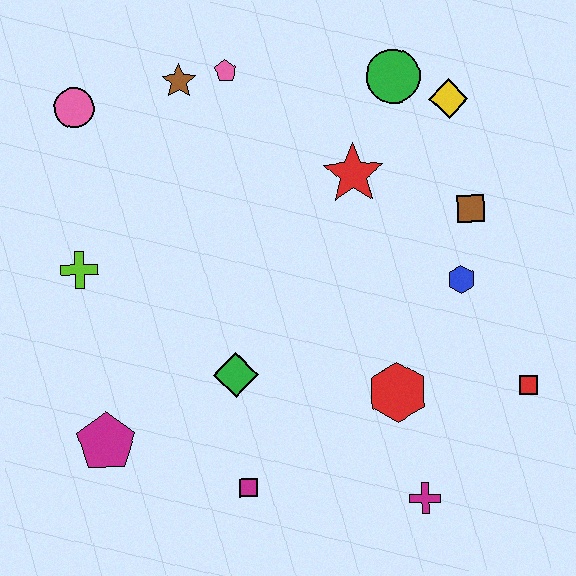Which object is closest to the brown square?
The blue hexagon is closest to the brown square.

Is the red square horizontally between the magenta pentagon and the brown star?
No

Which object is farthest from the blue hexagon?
The pink circle is farthest from the blue hexagon.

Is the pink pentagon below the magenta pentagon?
No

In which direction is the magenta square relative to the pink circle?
The magenta square is below the pink circle.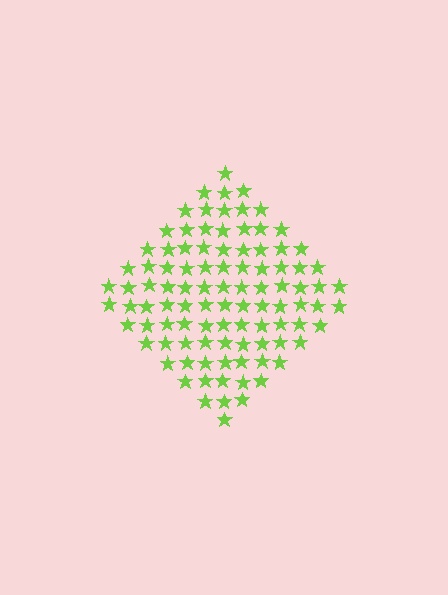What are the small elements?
The small elements are stars.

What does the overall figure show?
The overall figure shows a diamond.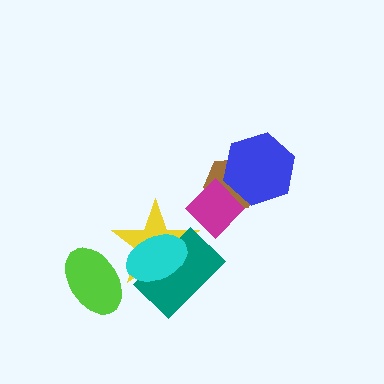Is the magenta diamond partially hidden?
Yes, it is partially covered by another shape.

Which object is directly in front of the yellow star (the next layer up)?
The teal rectangle is directly in front of the yellow star.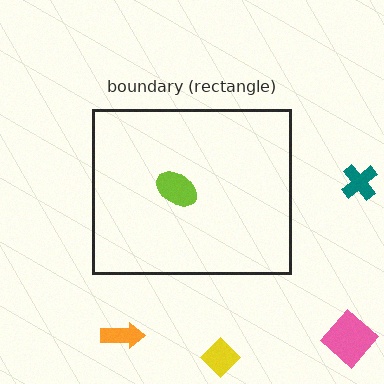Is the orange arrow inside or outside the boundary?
Outside.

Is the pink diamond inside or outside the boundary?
Outside.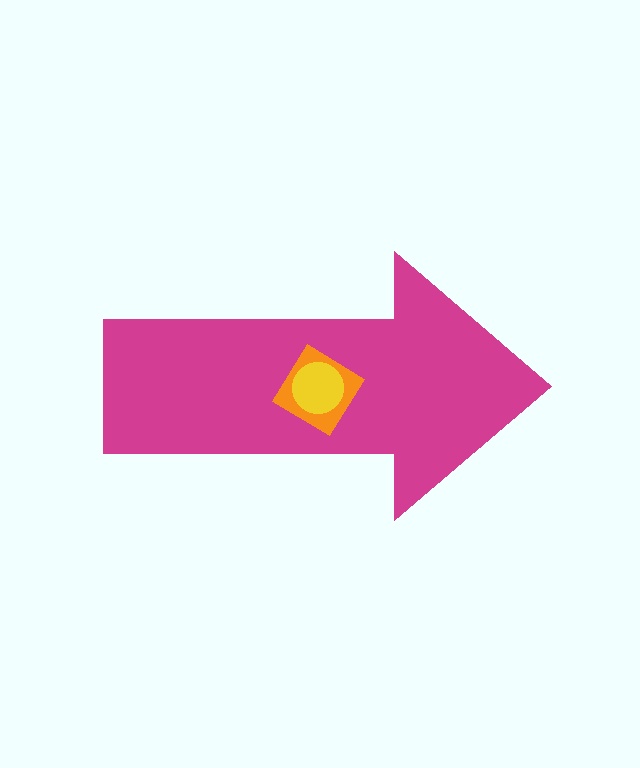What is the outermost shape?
The magenta arrow.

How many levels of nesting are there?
3.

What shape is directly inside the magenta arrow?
The orange diamond.